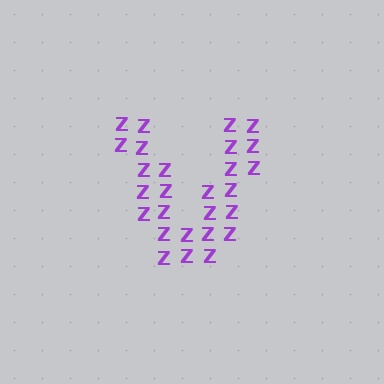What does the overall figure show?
The overall figure shows the letter V.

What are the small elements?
The small elements are letter Z's.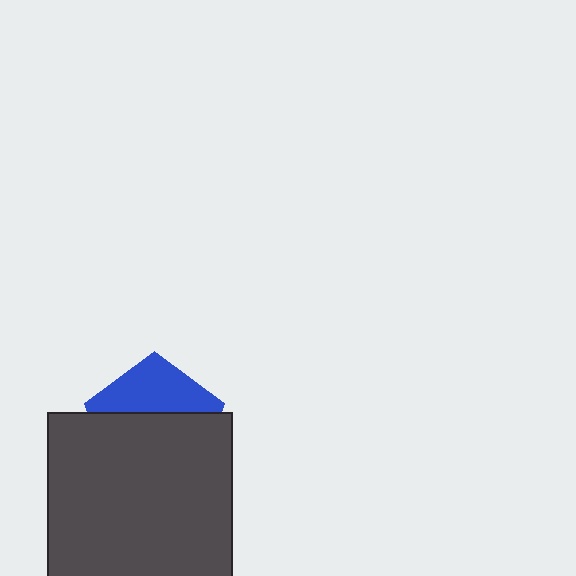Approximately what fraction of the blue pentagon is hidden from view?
Roughly 63% of the blue pentagon is hidden behind the dark gray square.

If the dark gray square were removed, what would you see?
You would see the complete blue pentagon.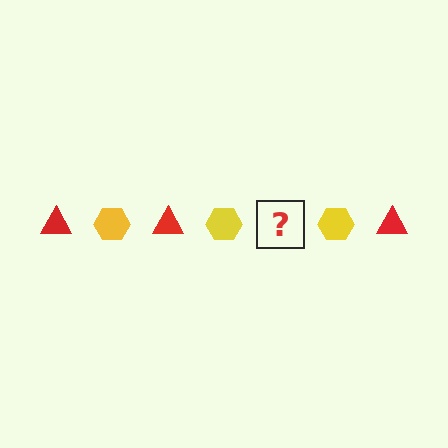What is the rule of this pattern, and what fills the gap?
The rule is that the pattern alternates between red triangle and yellow hexagon. The gap should be filled with a red triangle.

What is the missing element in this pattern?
The missing element is a red triangle.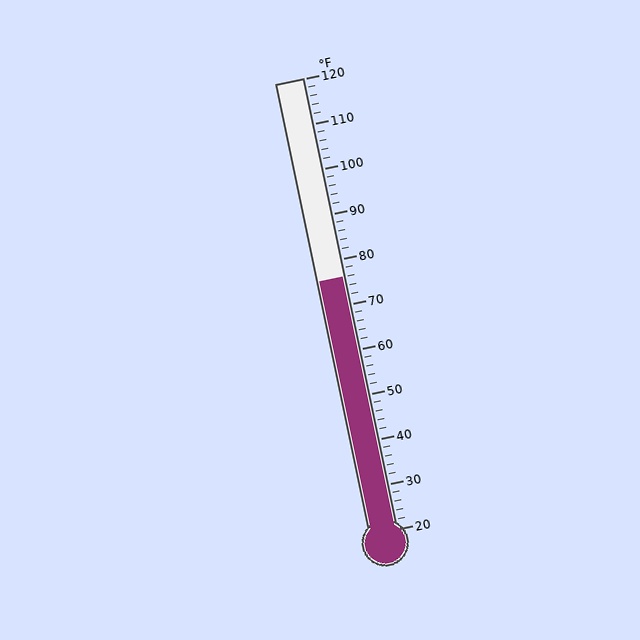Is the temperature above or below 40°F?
The temperature is above 40°F.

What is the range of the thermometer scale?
The thermometer scale ranges from 20°F to 120°F.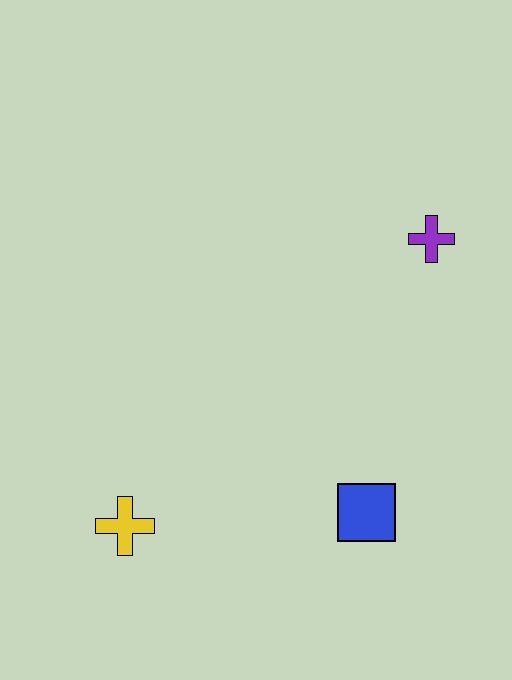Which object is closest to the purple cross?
The blue square is closest to the purple cross.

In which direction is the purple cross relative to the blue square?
The purple cross is above the blue square.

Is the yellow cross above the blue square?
No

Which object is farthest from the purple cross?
The yellow cross is farthest from the purple cross.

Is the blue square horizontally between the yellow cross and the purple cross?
Yes